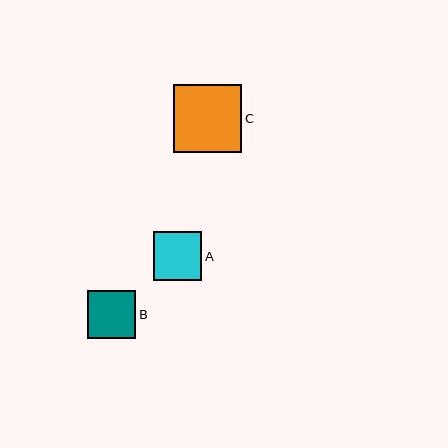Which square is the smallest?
Square B is the smallest with a size of approximately 48 pixels.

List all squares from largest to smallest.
From largest to smallest: C, A, B.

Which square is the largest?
Square C is the largest with a size of approximately 68 pixels.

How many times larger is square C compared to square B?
Square C is approximately 1.4 times the size of square B.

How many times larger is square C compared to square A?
Square C is approximately 1.4 times the size of square A.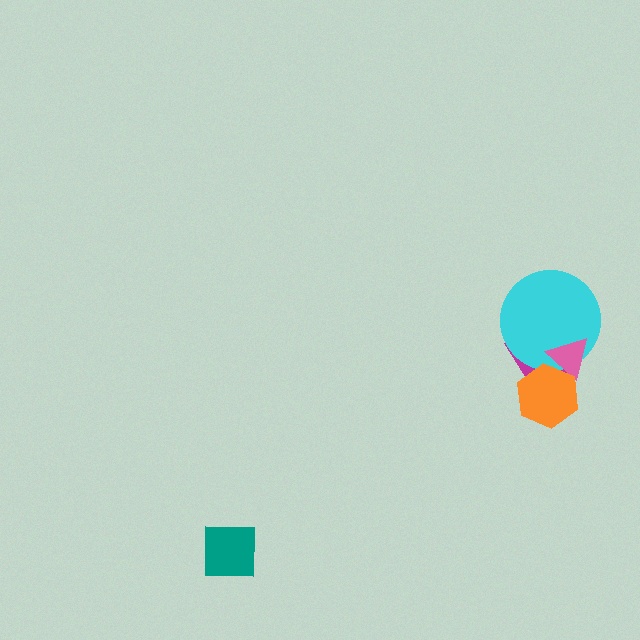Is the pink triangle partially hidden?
Yes, it is partially covered by another shape.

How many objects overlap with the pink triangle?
3 objects overlap with the pink triangle.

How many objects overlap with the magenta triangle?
3 objects overlap with the magenta triangle.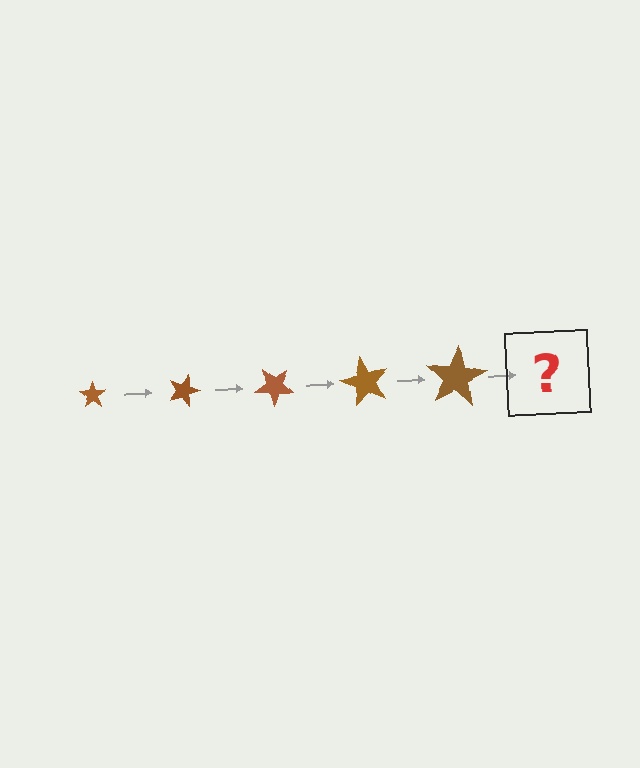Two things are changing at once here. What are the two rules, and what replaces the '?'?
The two rules are that the star grows larger each step and it rotates 20 degrees each step. The '?' should be a star, larger than the previous one and rotated 100 degrees from the start.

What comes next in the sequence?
The next element should be a star, larger than the previous one and rotated 100 degrees from the start.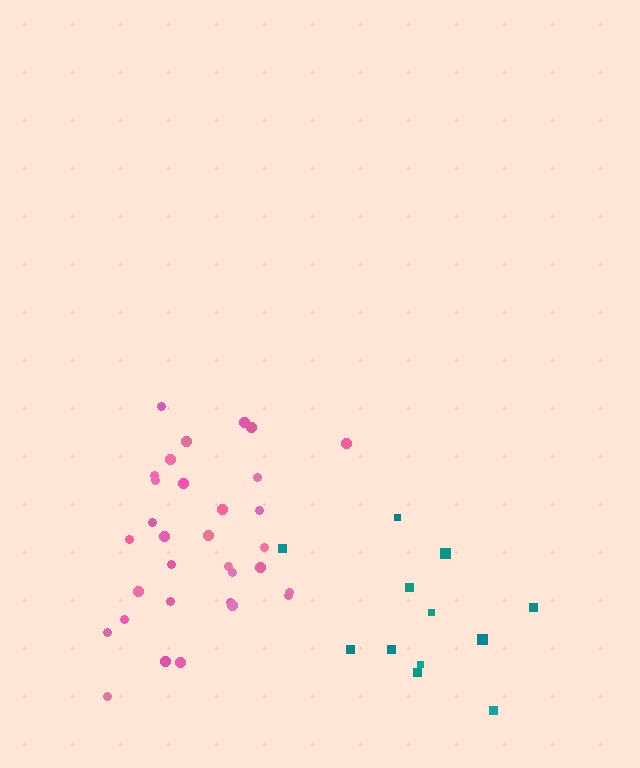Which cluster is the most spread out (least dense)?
Teal.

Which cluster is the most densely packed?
Pink.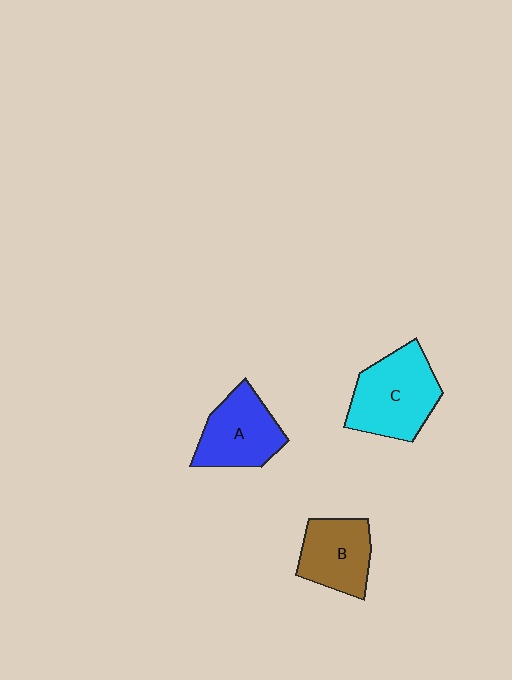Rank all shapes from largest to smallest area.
From largest to smallest: C (cyan), A (blue), B (brown).